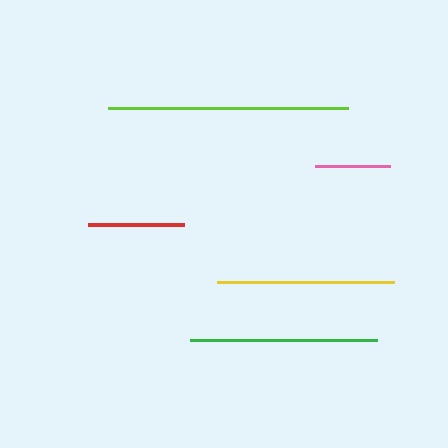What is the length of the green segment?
The green segment is approximately 187 pixels long.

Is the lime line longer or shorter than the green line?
The lime line is longer than the green line.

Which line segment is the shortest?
The pink line is the shortest at approximately 75 pixels.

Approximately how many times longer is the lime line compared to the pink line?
The lime line is approximately 3.2 times the length of the pink line.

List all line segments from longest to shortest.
From longest to shortest: lime, green, yellow, red, pink.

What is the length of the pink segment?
The pink segment is approximately 75 pixels long.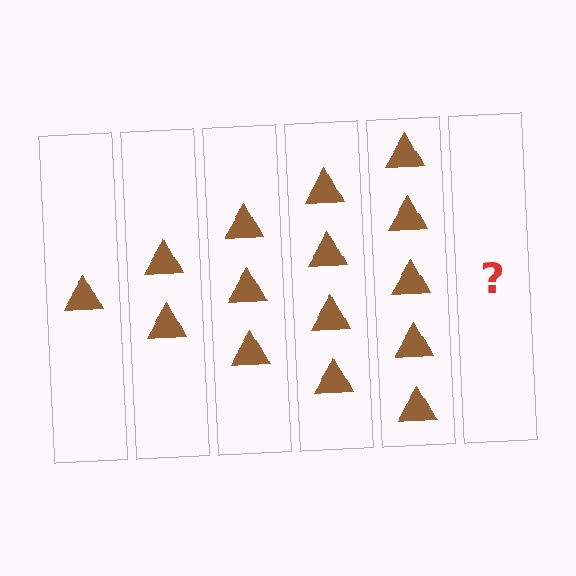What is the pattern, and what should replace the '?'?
The pattern is that each step adds one more triangle. The '?' should be 6 triangles.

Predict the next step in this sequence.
The next step is 6 triangles.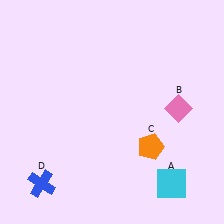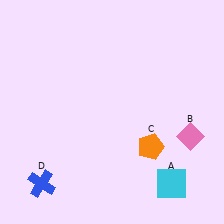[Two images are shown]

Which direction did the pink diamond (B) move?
The pink diamond (B) moved down.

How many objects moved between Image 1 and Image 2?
1 object moved between the two images.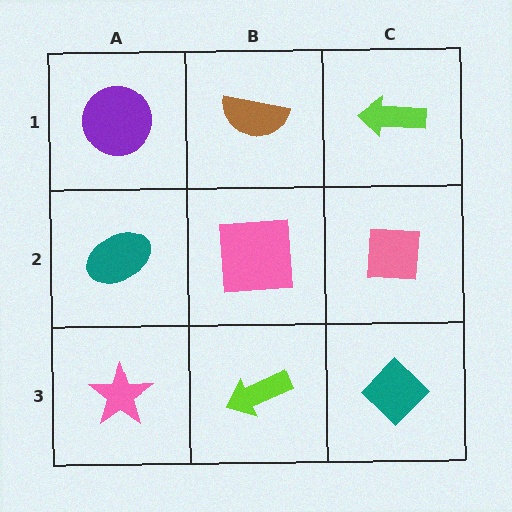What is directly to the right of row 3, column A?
A lime arrow.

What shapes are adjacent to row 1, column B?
A pink square (row 2, column B), a purple circle (row 1, column A), a lime arrow (row 1, column C).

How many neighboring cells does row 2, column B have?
4.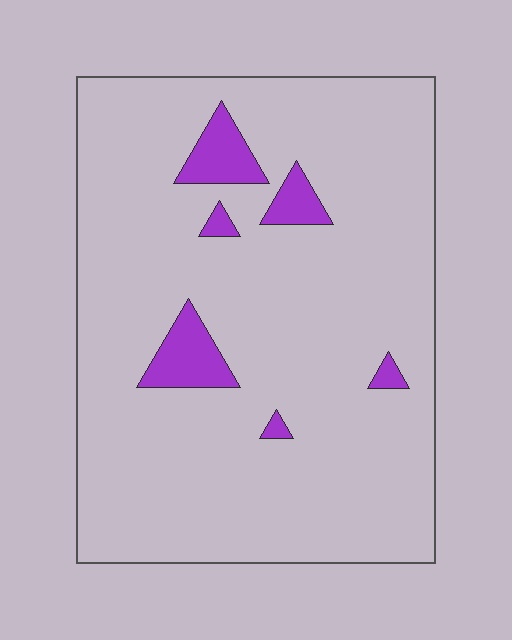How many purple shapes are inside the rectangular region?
6.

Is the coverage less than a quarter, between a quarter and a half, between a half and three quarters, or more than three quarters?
Less than a quarter.